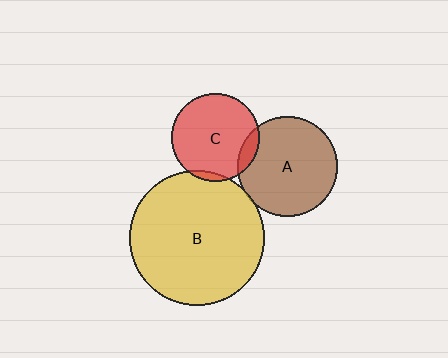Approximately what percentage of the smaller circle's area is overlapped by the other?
Approximately 5%.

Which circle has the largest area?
Circle B (yellow).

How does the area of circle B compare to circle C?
Approximately 2.4 times.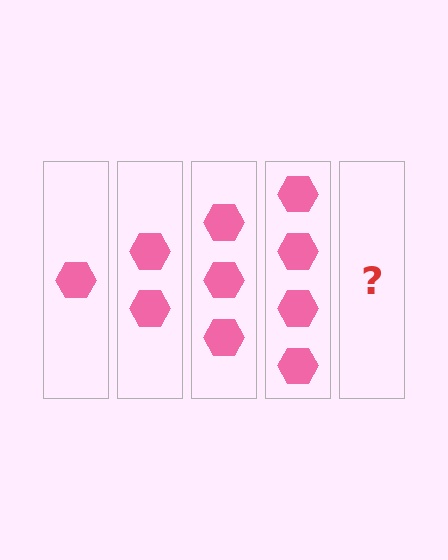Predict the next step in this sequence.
The next step is 5 hexagons.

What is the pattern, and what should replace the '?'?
The pattern is that each step adds one more hexagon. The '?' should be 5 hexagons.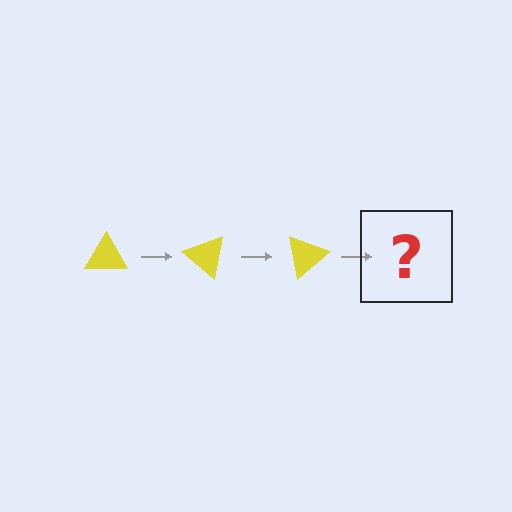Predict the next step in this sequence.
The next step is a yellow triangle rotated 120 degrees.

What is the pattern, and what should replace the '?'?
The pattern is that the triangle rotates 40 degrees each step. The '?' should be a yellow triangle rotated 120 degrees.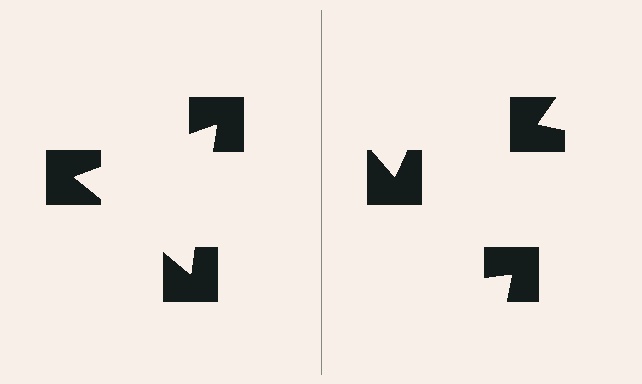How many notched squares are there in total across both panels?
6 — 3 on each side.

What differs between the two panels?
The notched squares are positioned identically on both sides; only the wedge orientations differ. On the left they align to a triangle; on the right they are misaligned.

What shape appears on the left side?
An illusory triangle.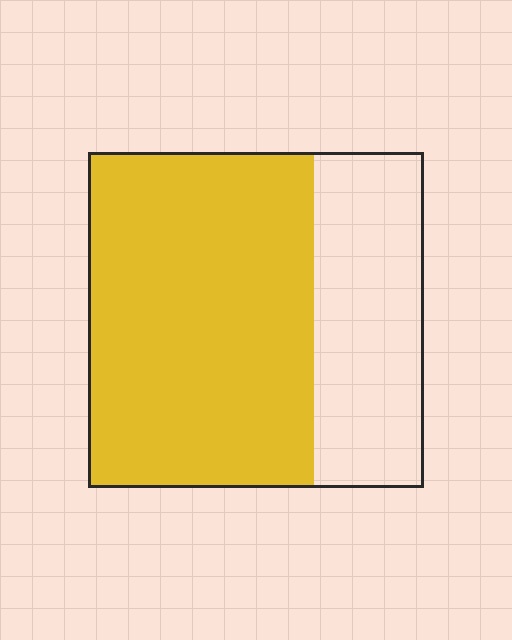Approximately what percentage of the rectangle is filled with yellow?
Approximately 65%.